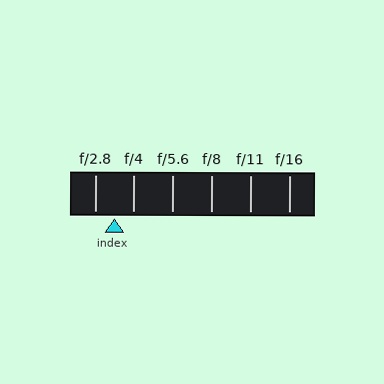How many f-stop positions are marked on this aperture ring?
There are 6 f-stop positions marked.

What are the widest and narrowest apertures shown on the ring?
The widest aperture shown is f/2.8 and the narrowest is f/16.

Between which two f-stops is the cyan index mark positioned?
The index mark is between f/2.8 and f/4.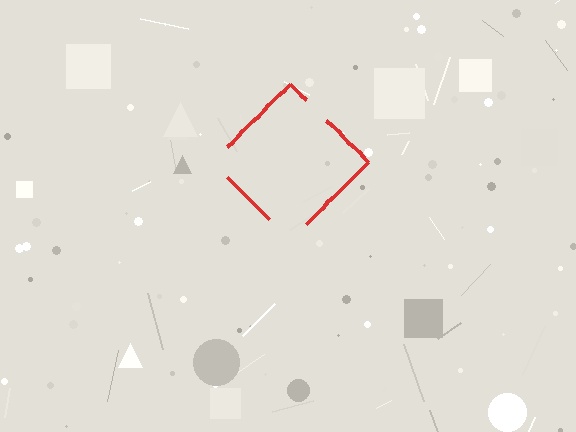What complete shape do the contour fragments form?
The contour fragments form a diamond.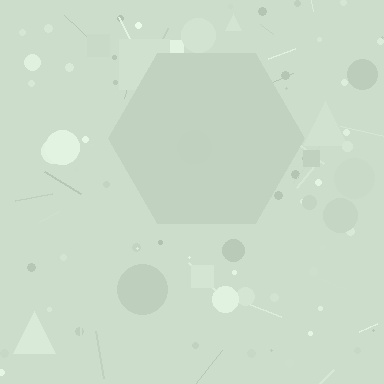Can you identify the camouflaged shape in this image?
The camouflaged shape is a hexagon.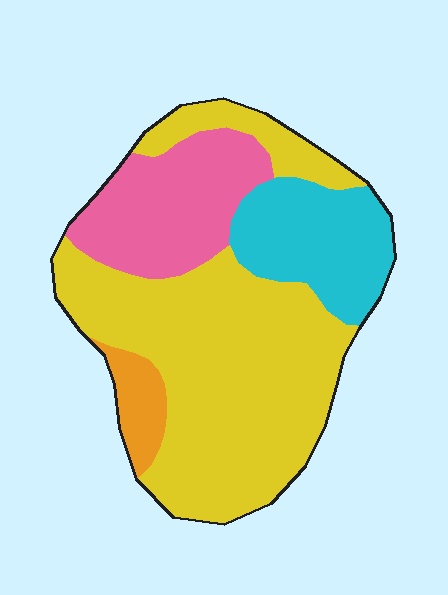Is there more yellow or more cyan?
Yellow.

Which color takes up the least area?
Orange, at roughly 5%.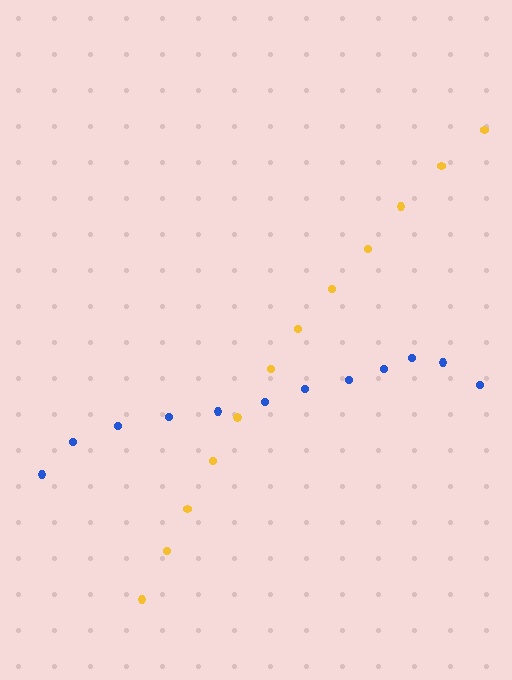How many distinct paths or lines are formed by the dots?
There are 2 distinct paths.